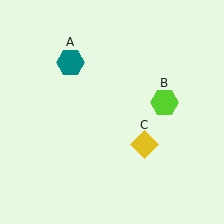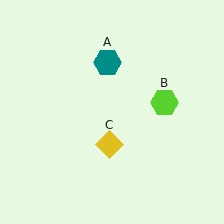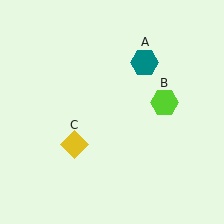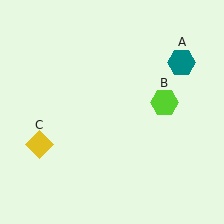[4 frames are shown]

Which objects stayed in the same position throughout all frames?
Lime hexagon (object B) remained stationary.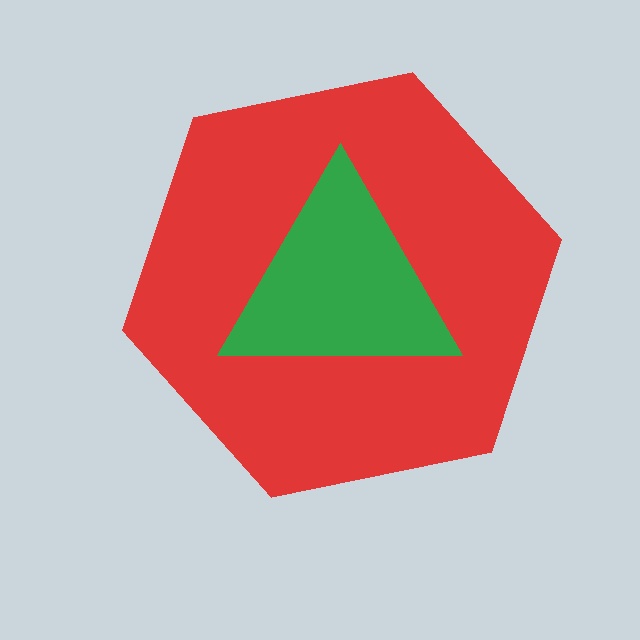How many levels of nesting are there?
2.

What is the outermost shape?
The red hexagon.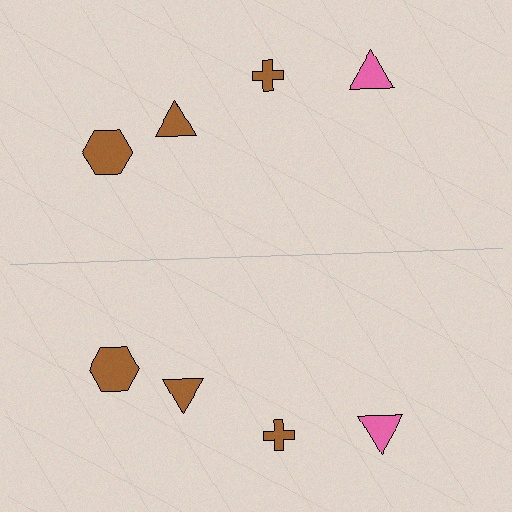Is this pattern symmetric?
Yes, this pattern has bilateral (reflection) symmetry.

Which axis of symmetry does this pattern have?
The pattern has a horizontal axis of symmetry running through the center of the image.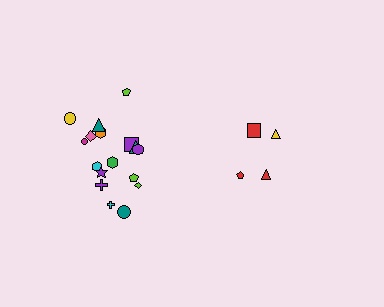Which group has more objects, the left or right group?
The left group.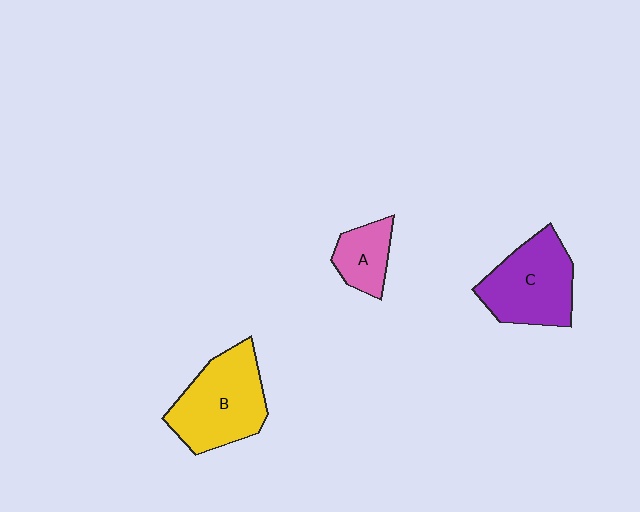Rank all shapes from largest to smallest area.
From largest to smallest: B (yellow), C (purple), A (pink).